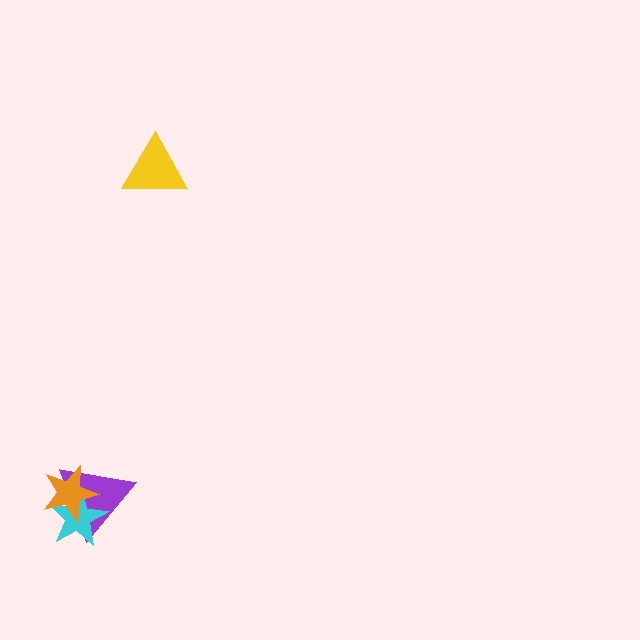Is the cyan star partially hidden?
Yes, it is partially covered by another shape.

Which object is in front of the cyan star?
The orange star is in front of the cyan star.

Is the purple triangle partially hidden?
Yes, it is partially covered by another shape.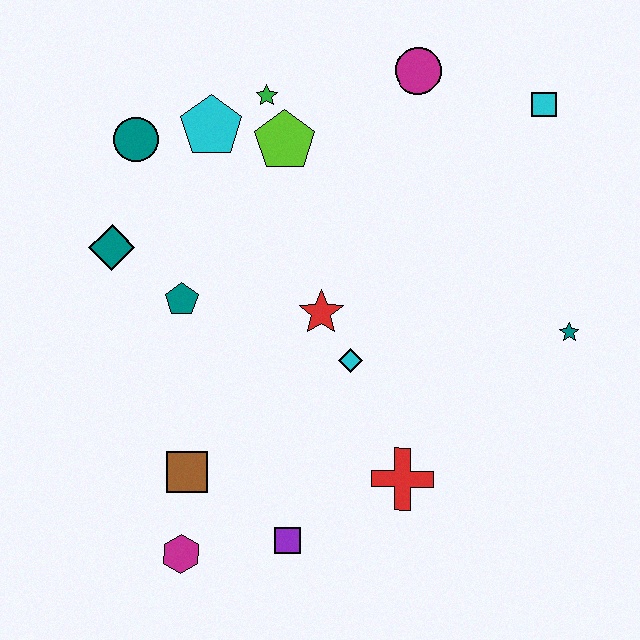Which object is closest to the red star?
The cyan diamond is closest to the red star.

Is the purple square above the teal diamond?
No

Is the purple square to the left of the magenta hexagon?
No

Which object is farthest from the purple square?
The cyan square is farthest from the purple square.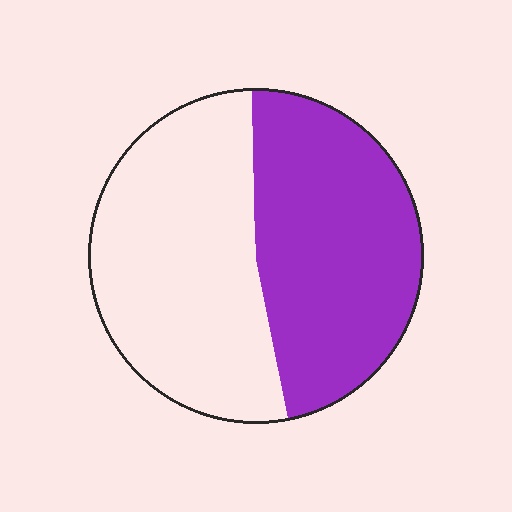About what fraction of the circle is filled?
About one half (1/2).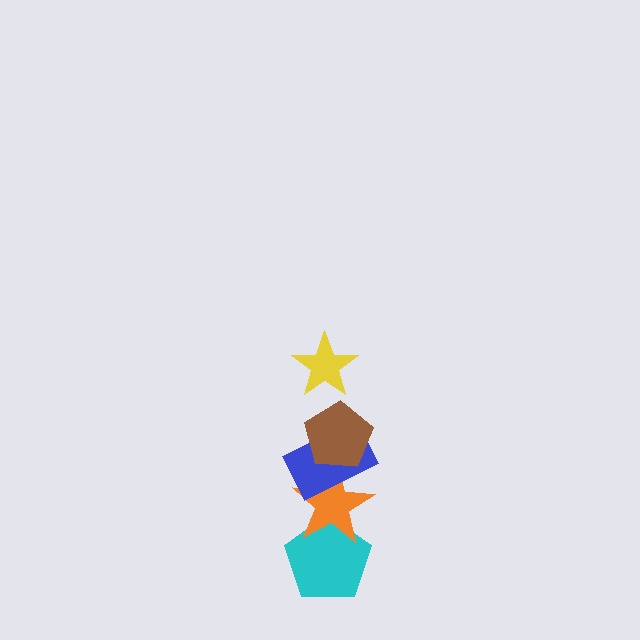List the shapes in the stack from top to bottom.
From top to bottom: the yellow star, the brown pentagon, the blue rectangle, the orange star, the cyan pentagon.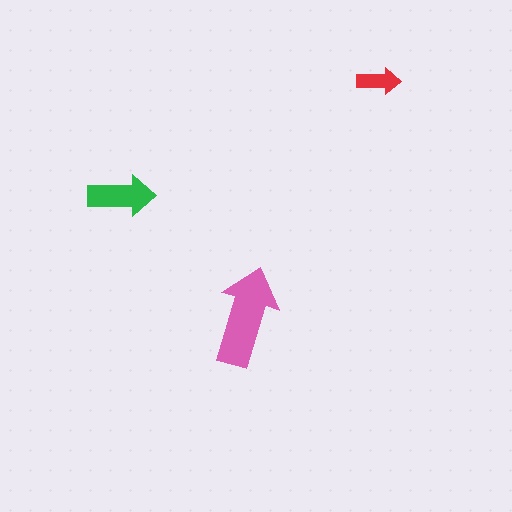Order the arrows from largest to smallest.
the pink one, the green one, the red one.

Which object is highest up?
The red arrow is topmost.